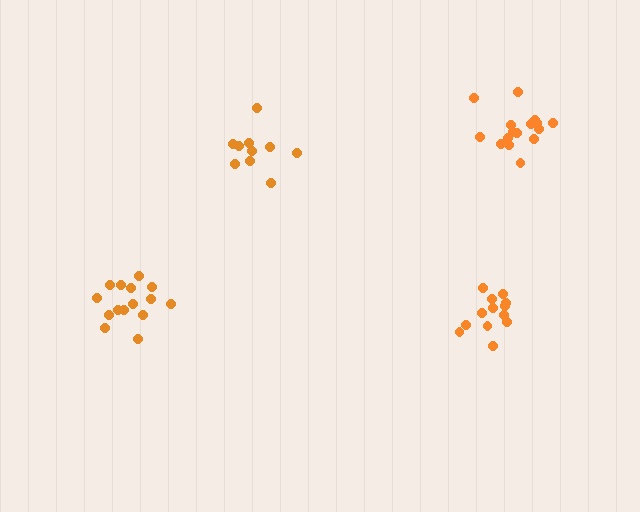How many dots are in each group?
Group 1: 15 dots, Group 2: 16 dots, Group 3: 13 dots, Group 4: 10 dots (54 total).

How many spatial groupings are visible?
There are 4 spatial groupings.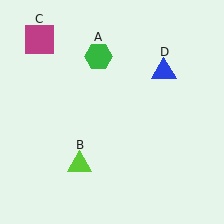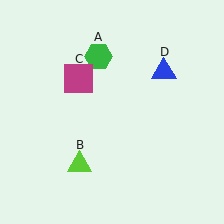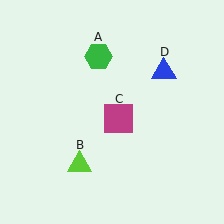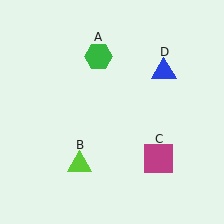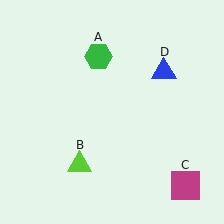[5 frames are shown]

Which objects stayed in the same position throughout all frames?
Green hexagon (object A) and lime triangle (object B) and blue triangle (object D) remained stationary.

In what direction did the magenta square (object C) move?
The magenta square (object C) moved down and to the right.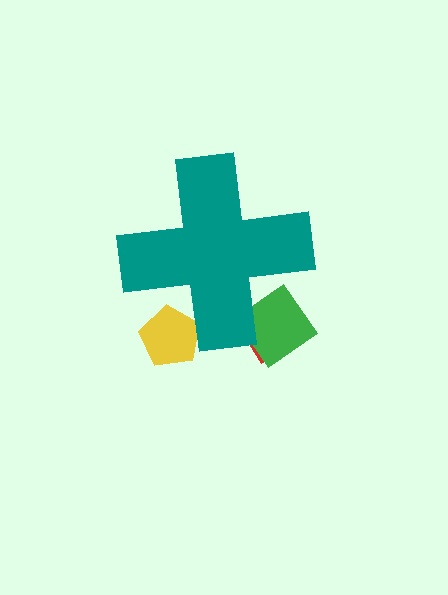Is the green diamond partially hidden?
Yes, the green diamond is partially hidden behind the teal cross.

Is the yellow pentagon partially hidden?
Yes, the yellow pentagon is partially hidden behind the teal cross.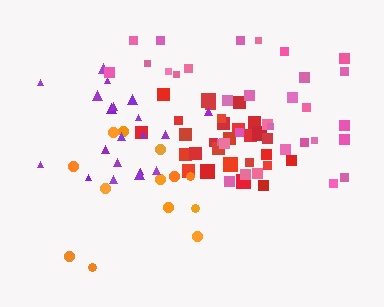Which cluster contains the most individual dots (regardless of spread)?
Pink (32).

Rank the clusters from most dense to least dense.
red, purple, pink, orange.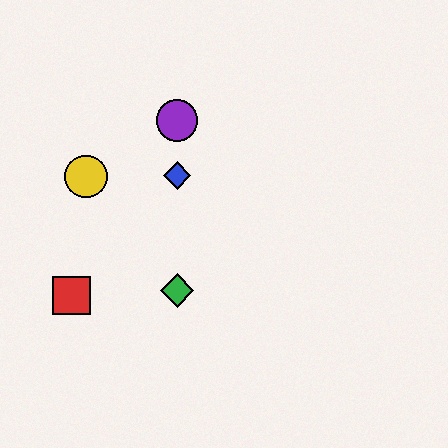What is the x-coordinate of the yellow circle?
The yellow circle is at x≈86.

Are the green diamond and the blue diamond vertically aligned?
Yes, both are at x≈177.